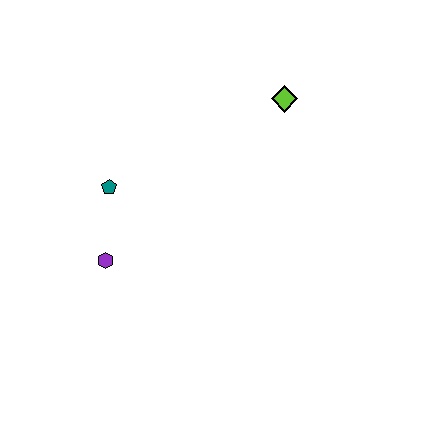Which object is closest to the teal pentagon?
The purple hexagon is closest to the teal pentagon.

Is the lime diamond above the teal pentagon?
Yes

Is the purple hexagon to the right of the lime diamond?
No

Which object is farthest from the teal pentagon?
The lime diamond is farthest from the teal pentagon.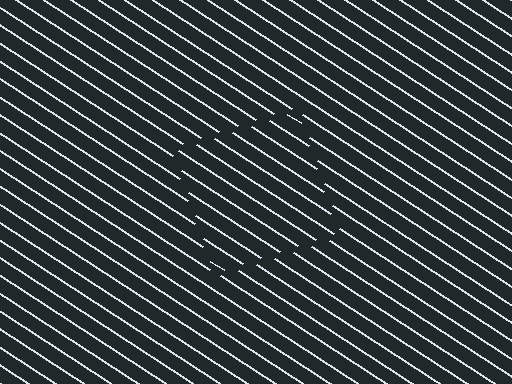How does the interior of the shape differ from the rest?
The interior of the shape contains the same grating, shifted by half a period — the contour is defined by the phase discontinuity where line-ends from the inner and outer gratings abut.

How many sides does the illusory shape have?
4 sides — the line-ends trace a square.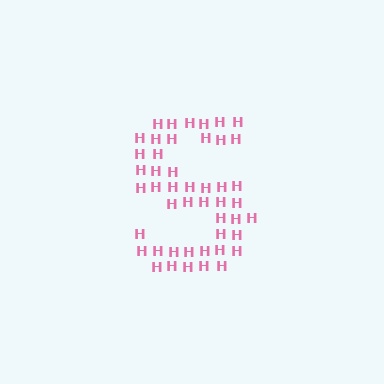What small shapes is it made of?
It is made of small letter H's.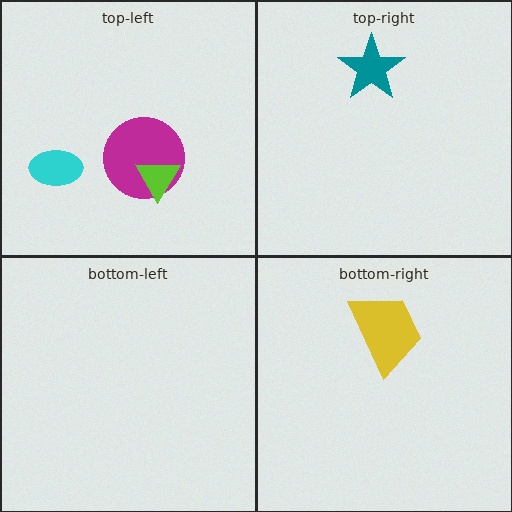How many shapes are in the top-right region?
1.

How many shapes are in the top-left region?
3.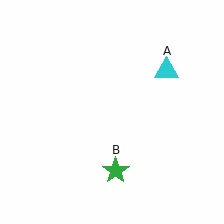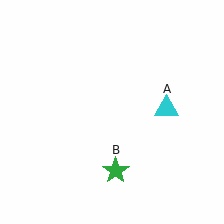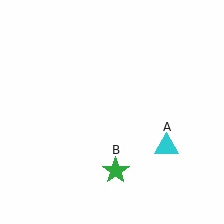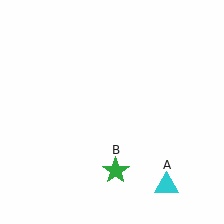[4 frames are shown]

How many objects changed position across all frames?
1 object changed position: cyan triangle (object A).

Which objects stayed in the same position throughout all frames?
Green star (object B) remained stationary.